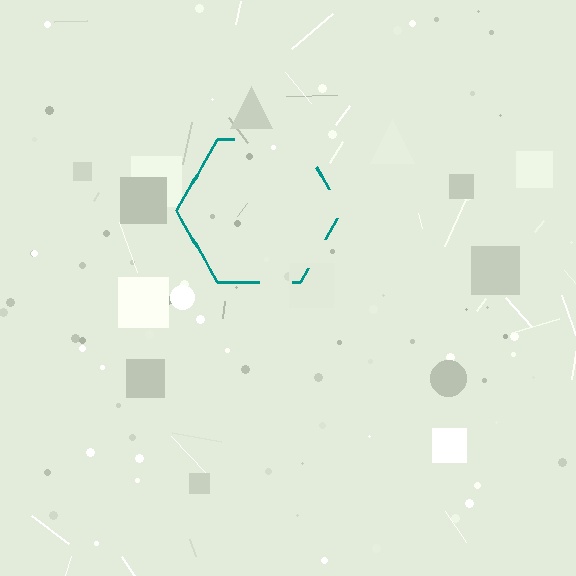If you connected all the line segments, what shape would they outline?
They would outline a hexagon.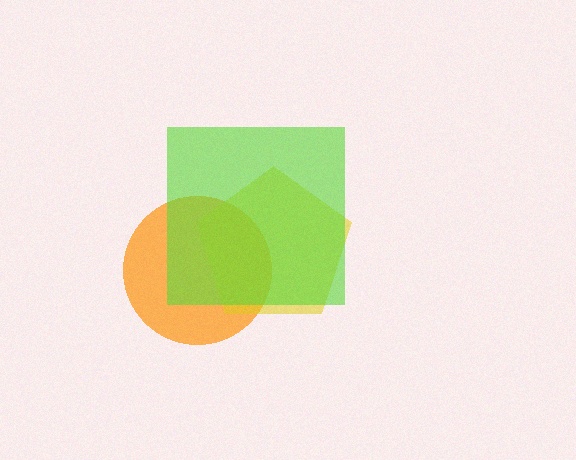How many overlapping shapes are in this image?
There are 3 overlapping shapes in the image.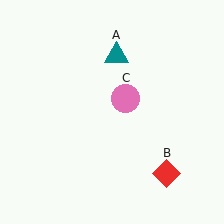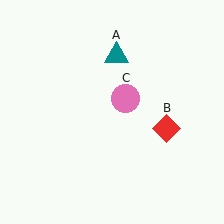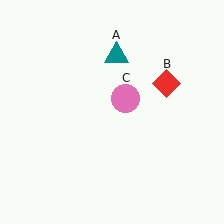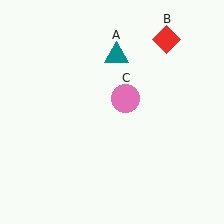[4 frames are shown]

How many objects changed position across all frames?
1 object changed position: red diamond (object B).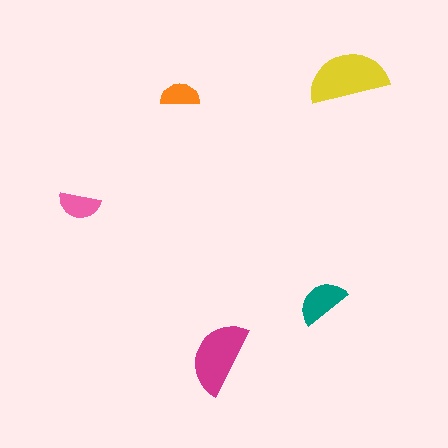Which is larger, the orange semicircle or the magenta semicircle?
The magenta one.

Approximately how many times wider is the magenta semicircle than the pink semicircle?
About 2 times wider.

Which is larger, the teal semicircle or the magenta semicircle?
The magenta one.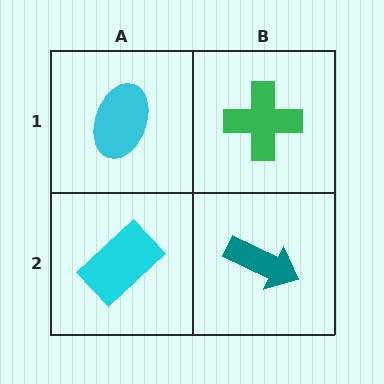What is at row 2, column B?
A teal arrow.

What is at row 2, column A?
A cyan rectangle.